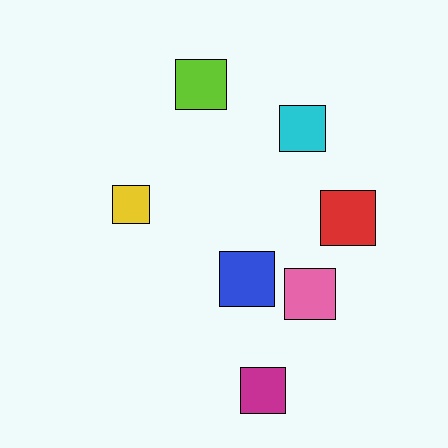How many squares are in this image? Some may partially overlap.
There are 7 squares.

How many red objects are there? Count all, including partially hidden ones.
There is 1 red object.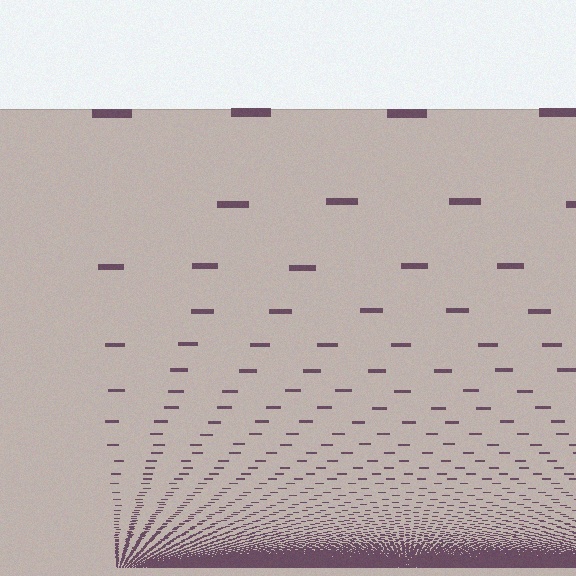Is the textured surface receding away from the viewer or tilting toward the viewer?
The surface appears to tilt toward the viewer. Texture elements get larger and sparser toward the top.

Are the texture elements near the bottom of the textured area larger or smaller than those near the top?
Smaller. The gradient is inverted — elements near the bottom are smaller and denser.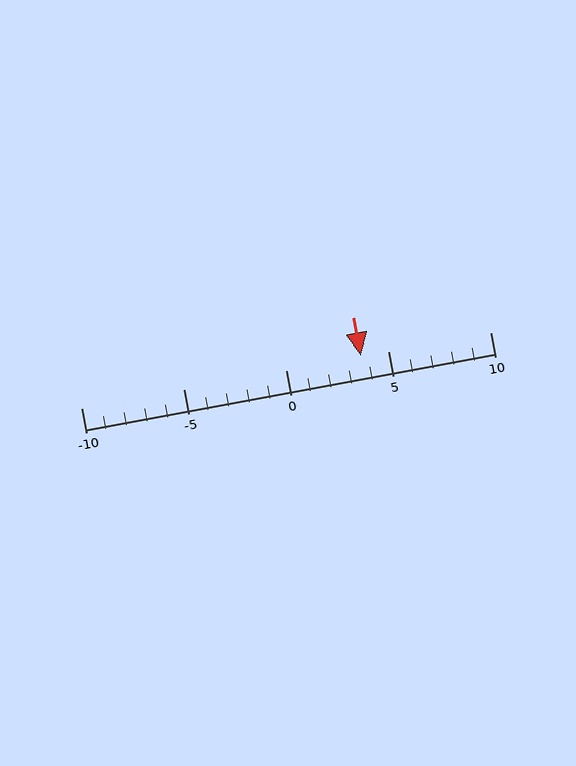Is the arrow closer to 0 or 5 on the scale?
The arrow is closer to 5.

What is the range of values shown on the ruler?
The ruler shows values from -10 to 10.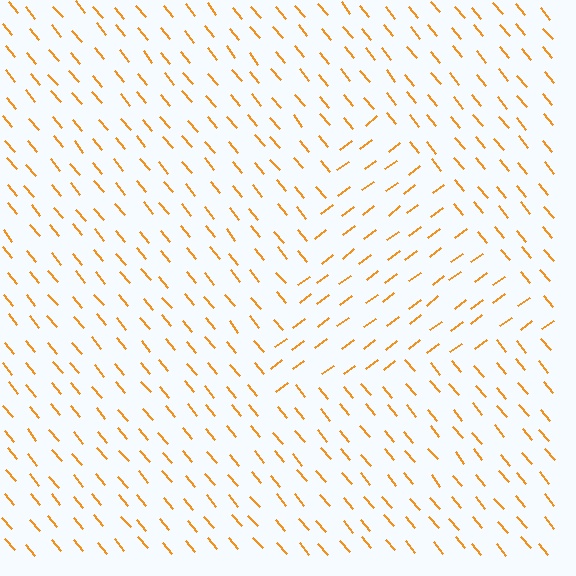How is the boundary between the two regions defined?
The boundary is defined purely by a change in line orientation (approximately 87 degrees difference). All lines are the same color and thickness.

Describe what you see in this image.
The image is filled with small orange line segments. A triangle region in the image has lines oriented differently from the surrounding lines, creating a visible texture boundary.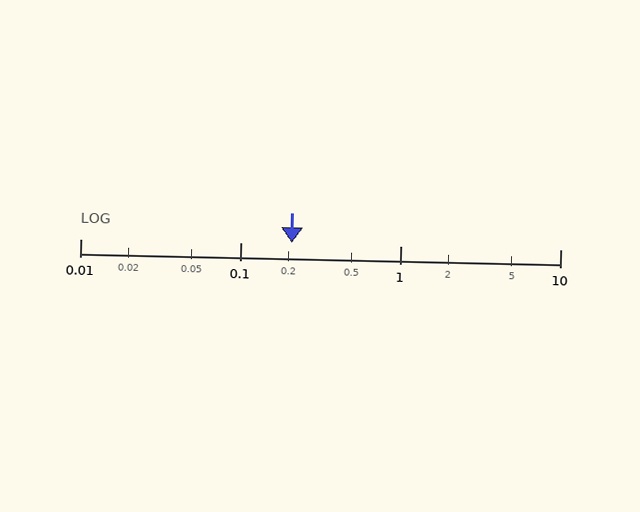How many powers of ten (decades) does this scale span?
The scale spans 3 decades, from 0.01 to 10.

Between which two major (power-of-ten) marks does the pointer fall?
The pointer is between 0.1 and 1.